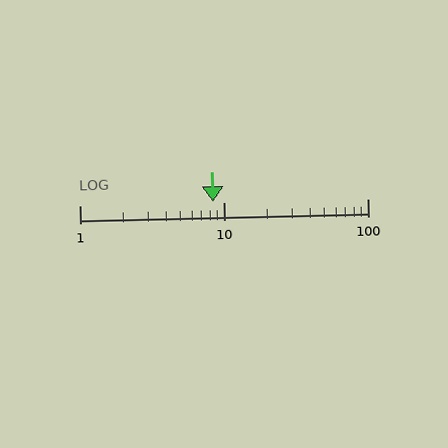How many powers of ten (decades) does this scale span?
The scale spans 2 decades, from 1 to 100.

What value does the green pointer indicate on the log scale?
The pointer indicates approximately 8.4.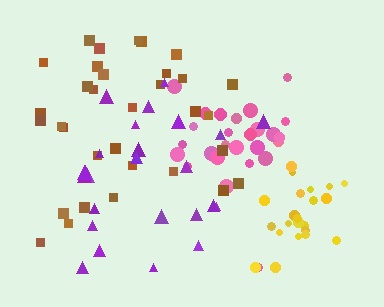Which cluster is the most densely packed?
Yellow.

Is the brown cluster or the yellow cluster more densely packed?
Yellow.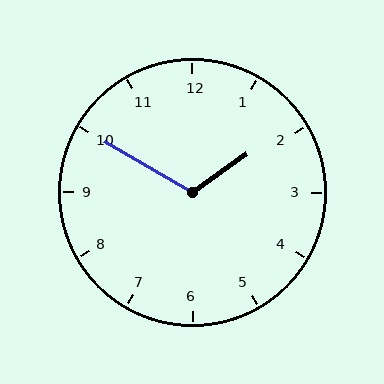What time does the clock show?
1:50.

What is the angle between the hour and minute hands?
Approximately 115 degrees.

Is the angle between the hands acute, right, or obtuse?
It is obtuse.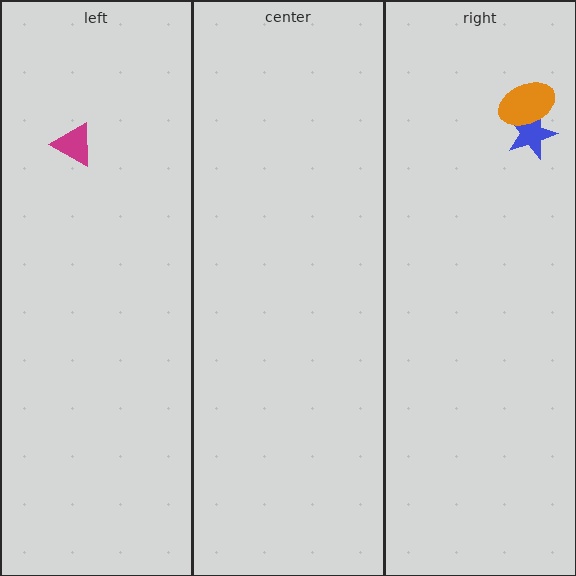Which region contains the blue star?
The right region.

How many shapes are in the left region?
1.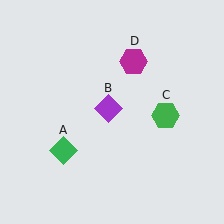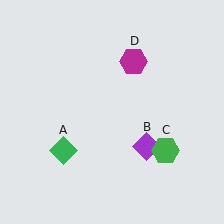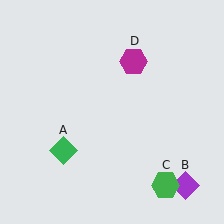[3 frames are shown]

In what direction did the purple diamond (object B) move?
The purple diamond (object B) moved down and to the right.